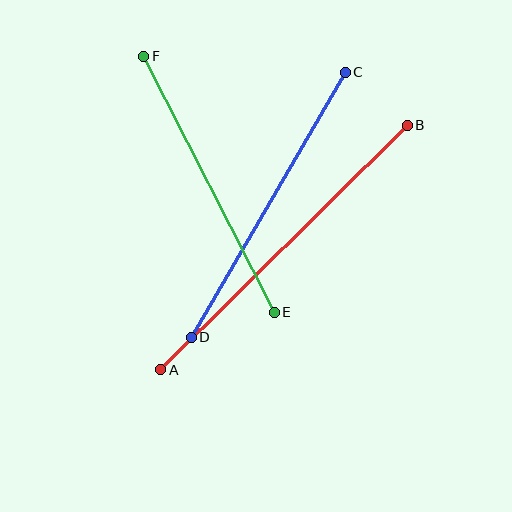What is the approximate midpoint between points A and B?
The midpoint is at approximately (284, 248) pixels.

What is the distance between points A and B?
The distance is approximately 347 pixels.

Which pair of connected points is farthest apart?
Points A and B are farthest apart.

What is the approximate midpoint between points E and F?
The midpoint is at approximately (209, 184) pixels.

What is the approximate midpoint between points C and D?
The midpoint is at approximately (268, 205) pixels.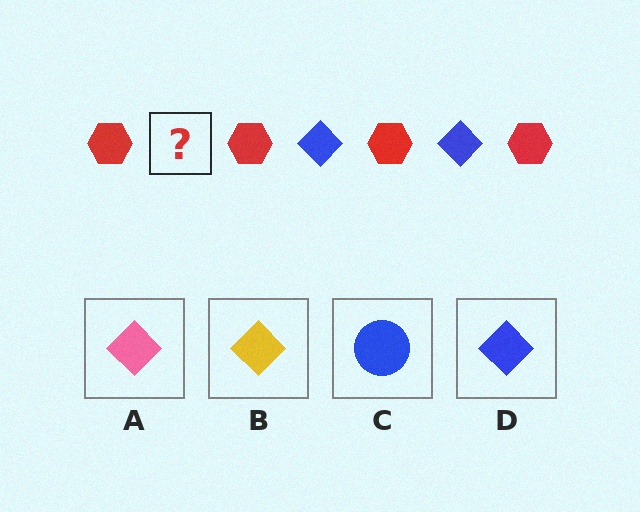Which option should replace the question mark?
Option D.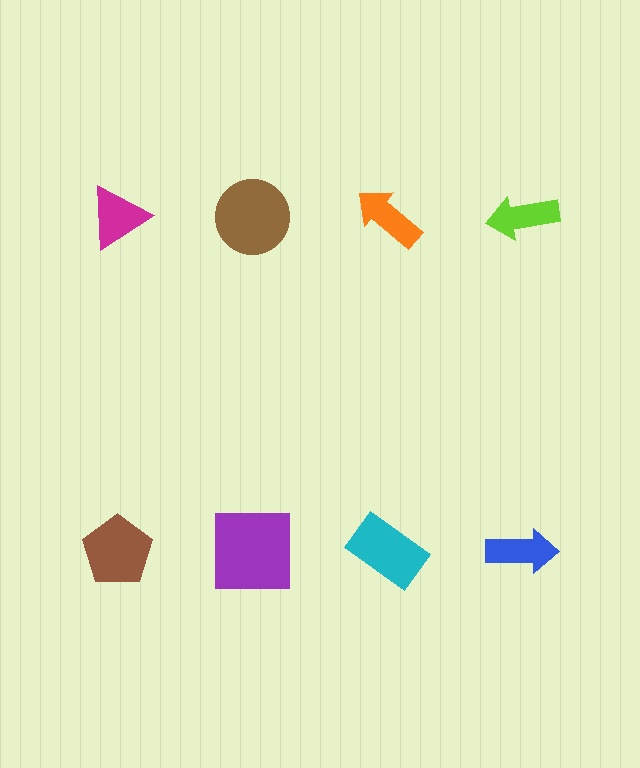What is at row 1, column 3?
An orange arrow.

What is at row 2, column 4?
A blue arrow.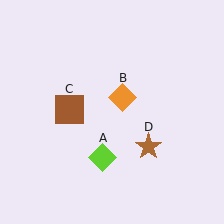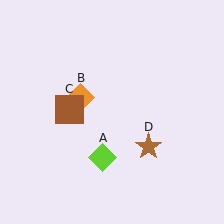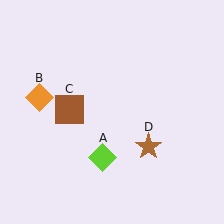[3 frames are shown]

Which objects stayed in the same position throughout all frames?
Lime diamond (object A) and brown square (object C) and brown star (object D) remained stationary.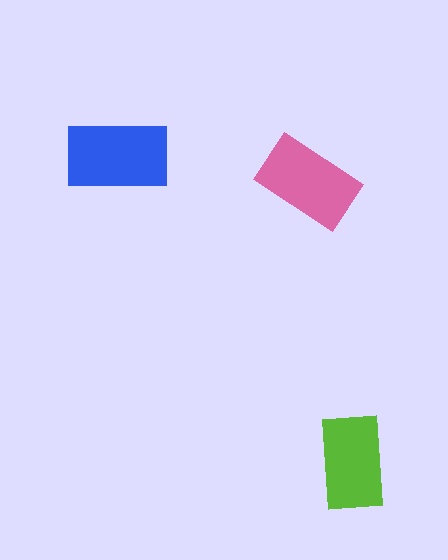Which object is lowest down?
The lime rectangle is bottommost.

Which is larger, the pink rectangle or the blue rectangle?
The blue one.